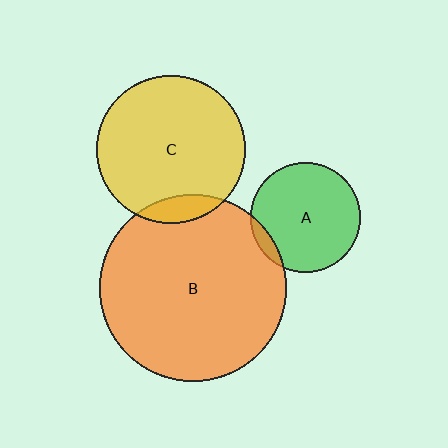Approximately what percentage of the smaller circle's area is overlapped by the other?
Approximately 10%.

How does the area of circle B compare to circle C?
Approximately 1.6 times.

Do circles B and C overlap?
Yes.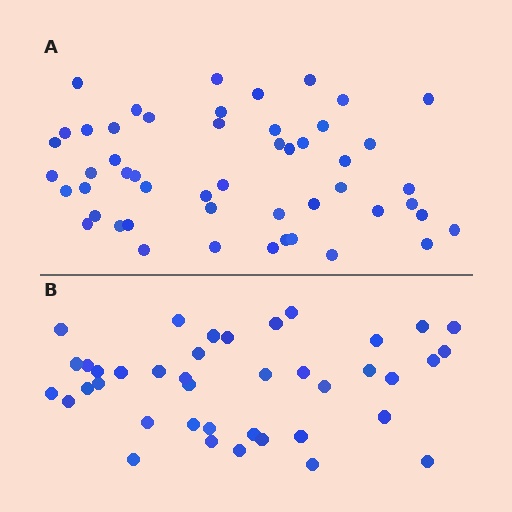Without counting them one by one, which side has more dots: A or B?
Region A (the top region) has more dots.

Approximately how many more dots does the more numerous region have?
Region A has roughly 12 or so more dots than region B.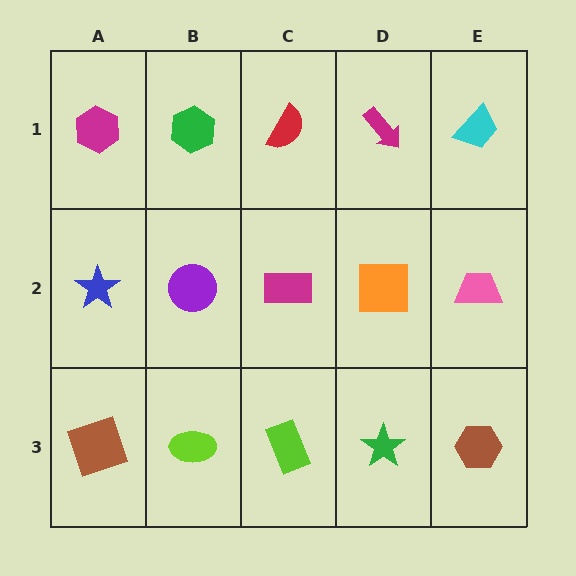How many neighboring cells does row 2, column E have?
3.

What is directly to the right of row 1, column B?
A red semicircle.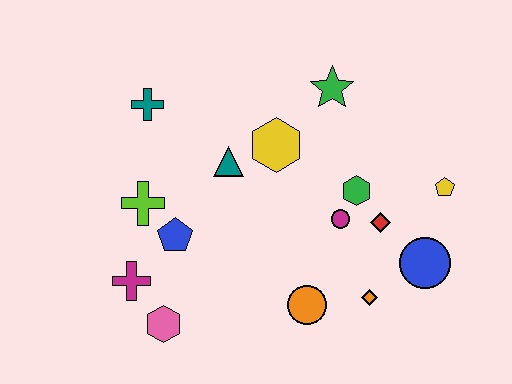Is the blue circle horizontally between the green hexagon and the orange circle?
No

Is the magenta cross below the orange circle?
No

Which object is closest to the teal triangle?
The yellow hexagon is closest to the teal triangle.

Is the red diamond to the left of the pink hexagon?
No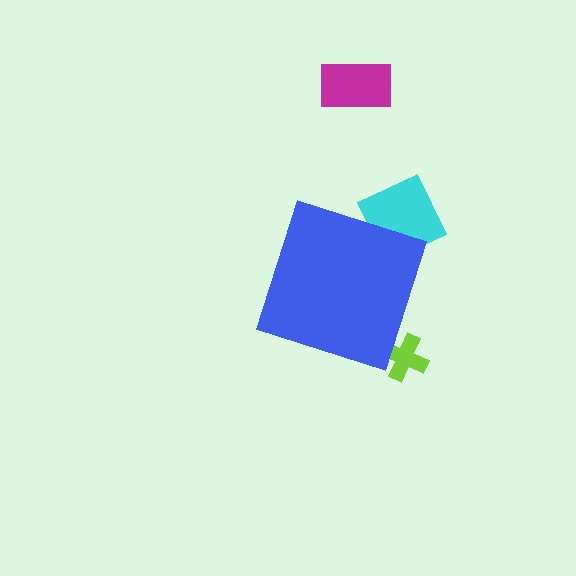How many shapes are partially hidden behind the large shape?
2 shapes are partially hidden.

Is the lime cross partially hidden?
Yes, the lime cross is partially hidden behind the blue diamond.